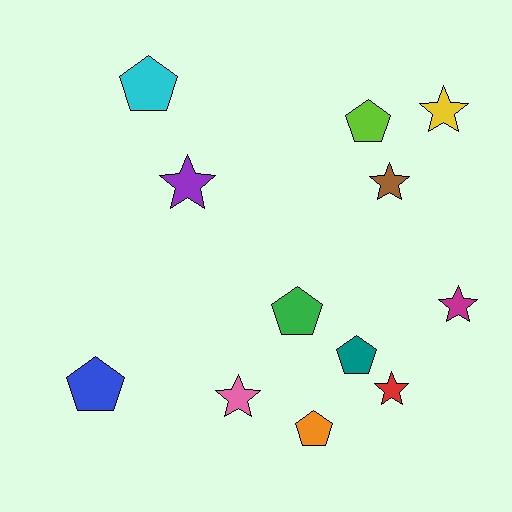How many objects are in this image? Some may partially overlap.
There are 12 objects.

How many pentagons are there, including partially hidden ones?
There are 6 pentagons.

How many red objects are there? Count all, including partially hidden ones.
There is 1 red object.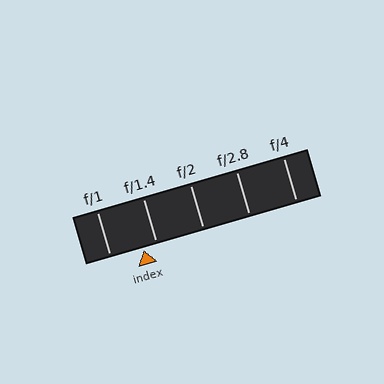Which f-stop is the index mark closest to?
The index mark is closest to f/1.4.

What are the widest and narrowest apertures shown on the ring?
The widest aperture shown is f/1 and the narrowest is f/4.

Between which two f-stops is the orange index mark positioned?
The index mark is between f/1 and f/1.4.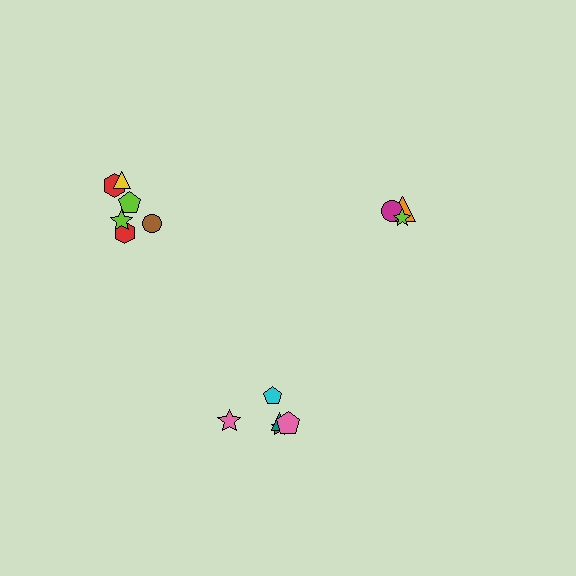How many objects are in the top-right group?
There are 3 objects.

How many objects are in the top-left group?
There are 6 objects.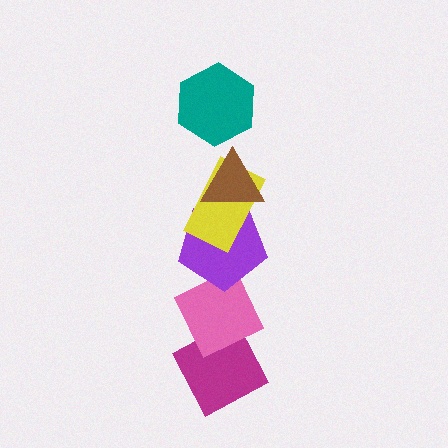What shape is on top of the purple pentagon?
The yellow rectangle is on top of the purple pentagon.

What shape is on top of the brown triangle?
The teal hexagon is on top of the brown triangle.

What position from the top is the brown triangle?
The brown triangle is 2nd from the top.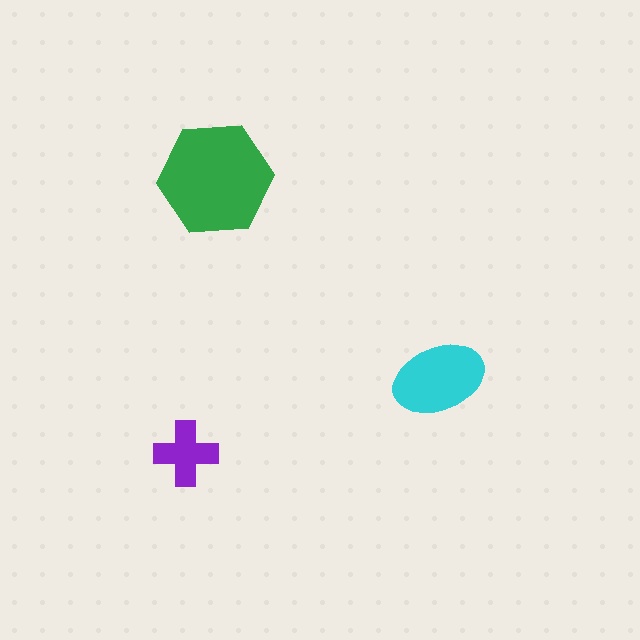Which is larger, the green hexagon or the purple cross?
The green hexagon.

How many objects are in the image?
There are 3 objects in the image.